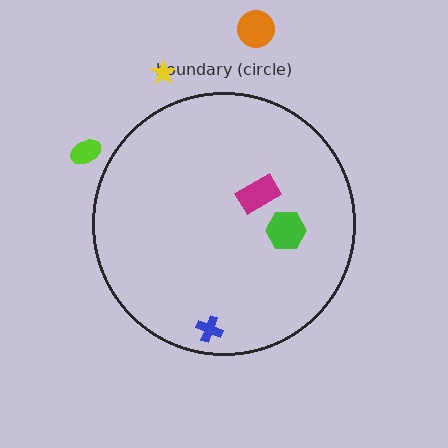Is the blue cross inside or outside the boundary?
Inside.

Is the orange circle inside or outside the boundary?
Outside.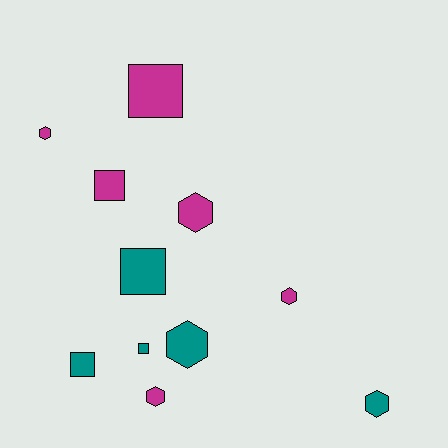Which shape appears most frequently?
Hexagon, with 6 objects.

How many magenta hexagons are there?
There are 4 magenta hexagons.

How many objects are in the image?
There are 11 objects.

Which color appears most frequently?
Magenta, with 6 objects.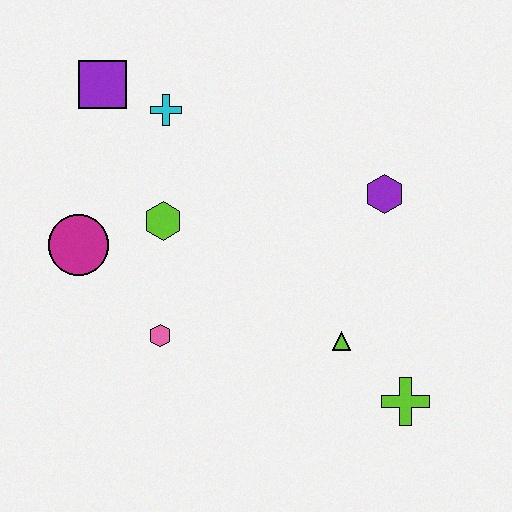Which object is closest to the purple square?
The cyan cross is closest to the purple square.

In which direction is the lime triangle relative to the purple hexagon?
The lime triangle is below the purple hexagon.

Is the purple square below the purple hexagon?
No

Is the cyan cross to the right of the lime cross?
No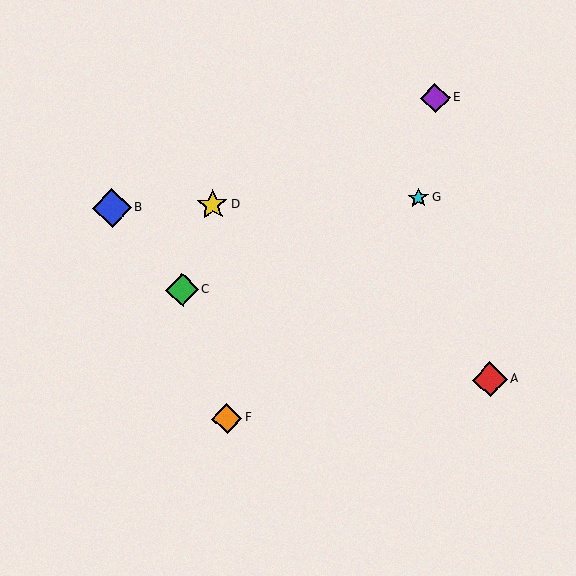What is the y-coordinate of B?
Object B is at y≈208.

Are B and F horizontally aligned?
No, B is at y≈208 and F is at y≈419.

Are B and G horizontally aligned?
Yes, both are at y≈208.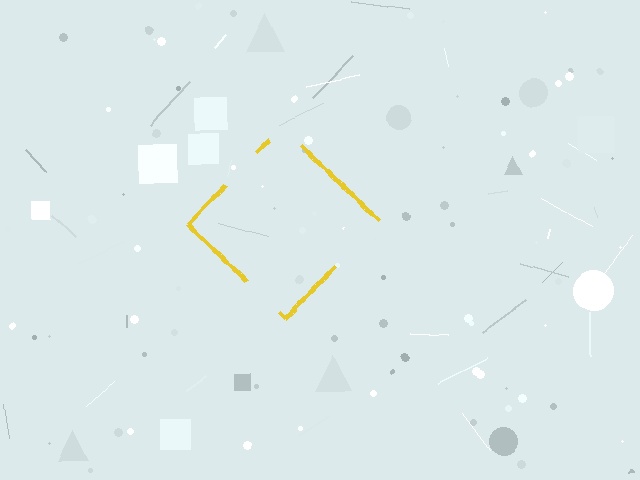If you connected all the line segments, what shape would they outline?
They would outline a diamond.